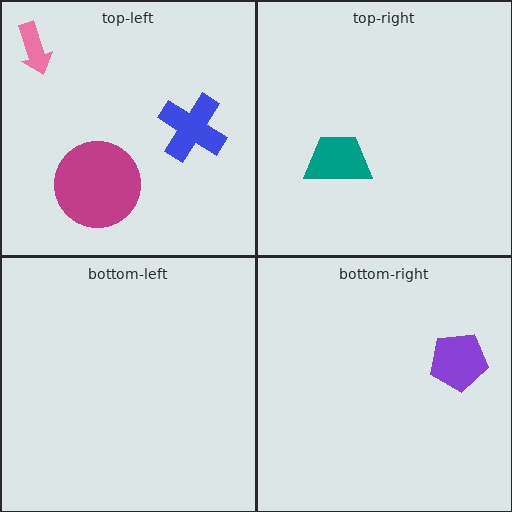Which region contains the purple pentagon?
The bottom-right region.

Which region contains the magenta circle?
The top-left region.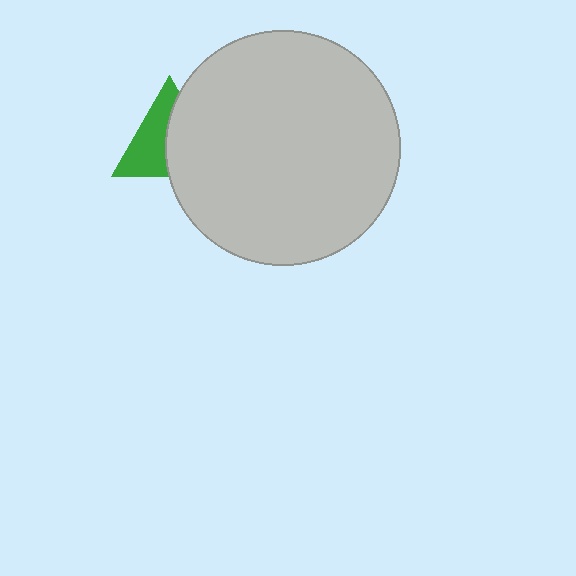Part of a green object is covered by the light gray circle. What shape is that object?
It is a triangle.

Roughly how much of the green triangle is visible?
About half of it is visible (roughly 50%).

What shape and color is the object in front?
The object in front is a light gray circle.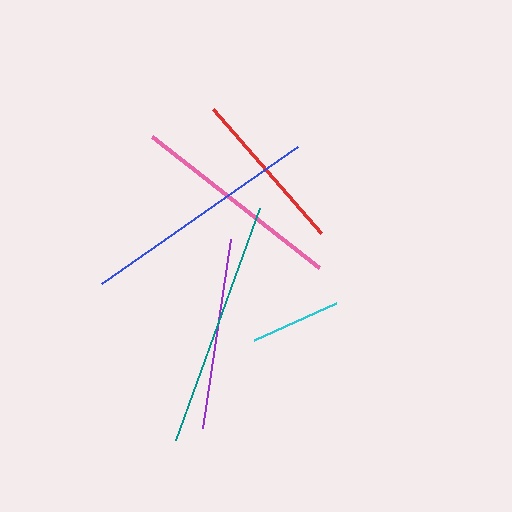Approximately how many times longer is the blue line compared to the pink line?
The blue line is approximately 1.1 times the length of the pink line.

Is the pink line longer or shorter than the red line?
The pink line is longer than the red line.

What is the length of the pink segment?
The pink segment is approximately 213 pixels long.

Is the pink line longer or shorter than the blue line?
The blue line is longer than the pink line.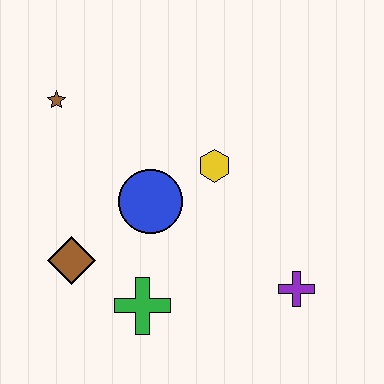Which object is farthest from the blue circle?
The purple cross is farthest from the blue circle.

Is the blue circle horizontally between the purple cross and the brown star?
Yes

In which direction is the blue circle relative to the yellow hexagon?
The blue circle is to the left of the yellow hexagon.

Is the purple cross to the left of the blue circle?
No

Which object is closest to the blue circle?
The yellow hexagon is closest to the blue circle.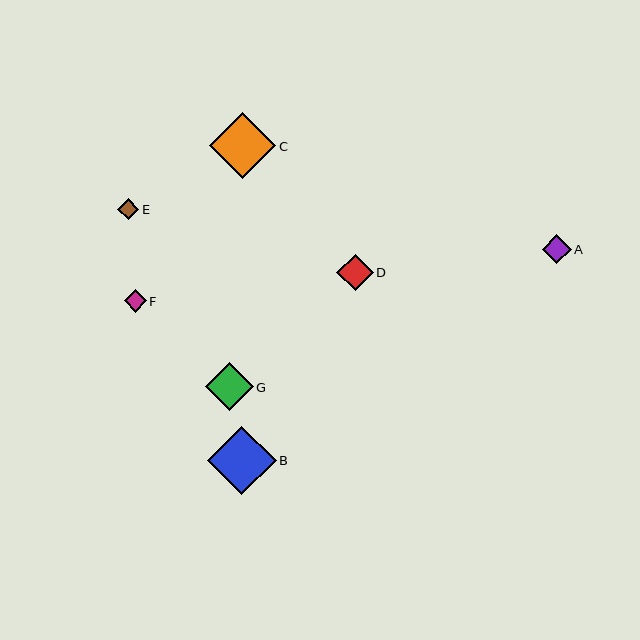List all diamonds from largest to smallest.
From largest to smallest: B, C, G, D, A, F, E.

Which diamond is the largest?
Diamond B is the largest with a size of approximately 68 pixels.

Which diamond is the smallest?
Diamond E is the smallest with a size of approximately 21 pixels.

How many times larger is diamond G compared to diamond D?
Diamond G is approximately 1.3 times the size of diamond D.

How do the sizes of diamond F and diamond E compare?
Diamond F and diamond E are approximately the same size.